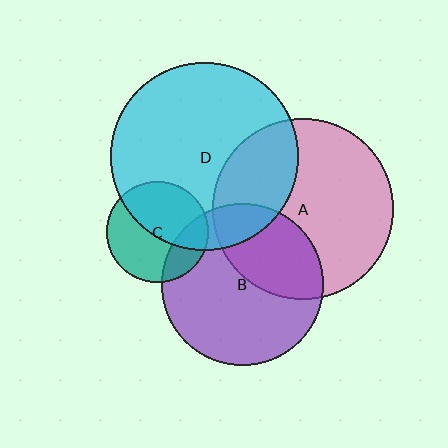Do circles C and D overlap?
Yes.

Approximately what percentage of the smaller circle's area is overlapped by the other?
Approximately 50%.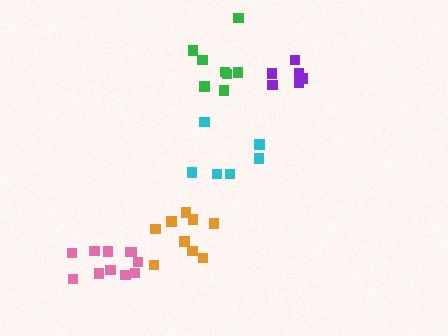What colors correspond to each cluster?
The clusters are colored: cyan, purple, orange, green, pink.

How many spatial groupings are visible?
There are 5 spatial groupings.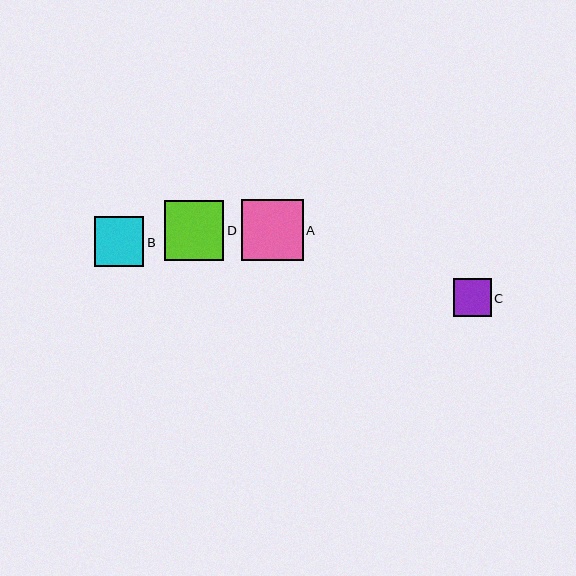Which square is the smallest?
Square C is the smallest with a size of approximately 38 pixels.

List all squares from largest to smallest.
From largest to smallest: A, D, B, C.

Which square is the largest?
Square A is the largest with a size of approximately 62 pixels.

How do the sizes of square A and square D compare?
Square A and square D are approximately the same size.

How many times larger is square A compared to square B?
Square A is approximately 1.2 times the size of square B.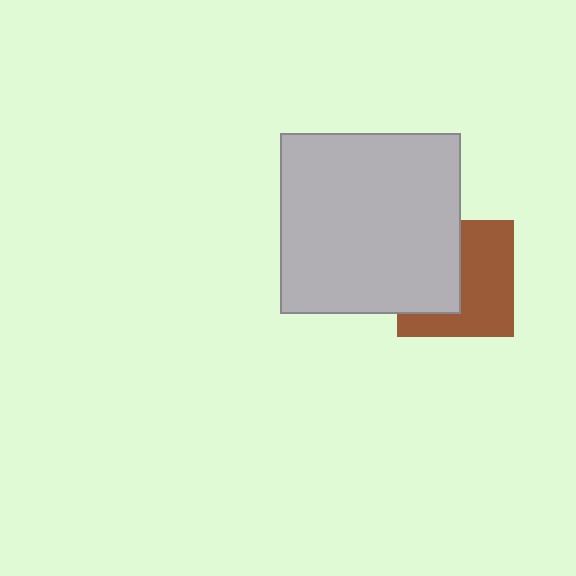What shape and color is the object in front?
The object in front is a light gray square.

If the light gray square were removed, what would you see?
You would see the complete brown square.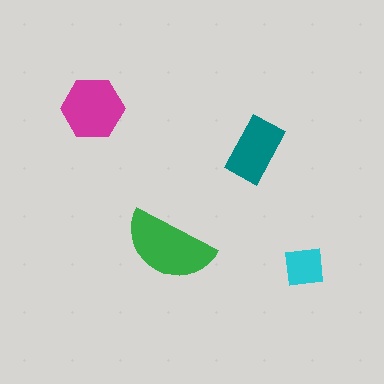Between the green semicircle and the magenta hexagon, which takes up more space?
The green semicircle.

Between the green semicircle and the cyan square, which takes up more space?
The green semicircle.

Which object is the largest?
The green semicircle.